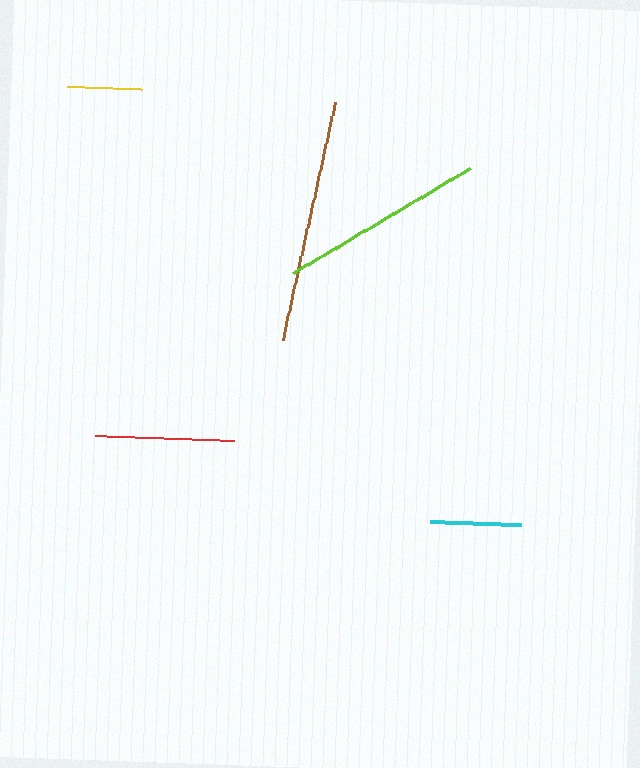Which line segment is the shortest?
The yellow line is the shortest at approximately 75 pixels.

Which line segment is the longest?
The brown line is the longest at approximately 243 pixels.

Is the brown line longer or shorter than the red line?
The brown line is longer than the red line.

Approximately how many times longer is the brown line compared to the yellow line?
The brown line is approximately 3.2 times the length of the yellow line.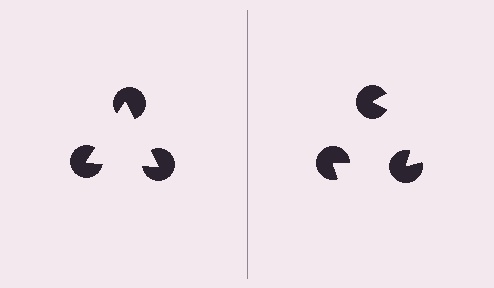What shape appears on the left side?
An illusory triangle.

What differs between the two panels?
The pac-man discs are positioned identically on both sides; only the wedge orientations differ. On the left they align to a triangle; on the right they are misaligned.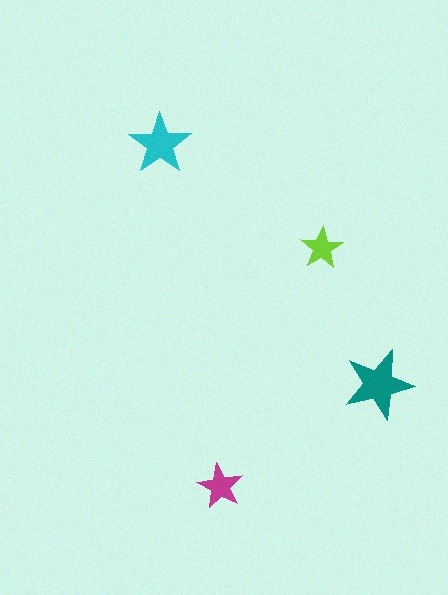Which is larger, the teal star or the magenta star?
The teal one.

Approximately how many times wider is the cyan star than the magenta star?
About 1.5 times wider.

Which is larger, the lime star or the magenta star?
The magenta one.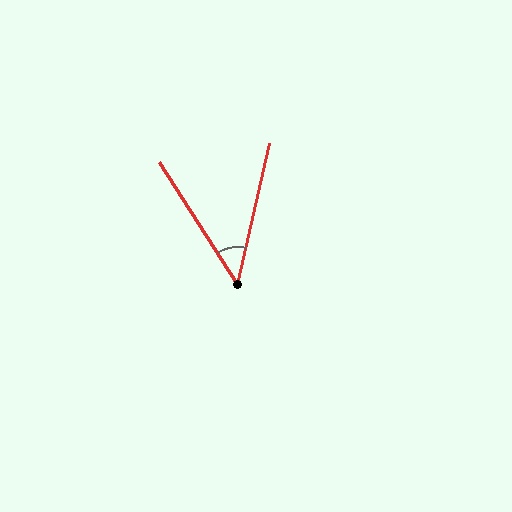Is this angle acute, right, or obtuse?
It is acute.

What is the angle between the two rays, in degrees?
Approximately 45 degrees.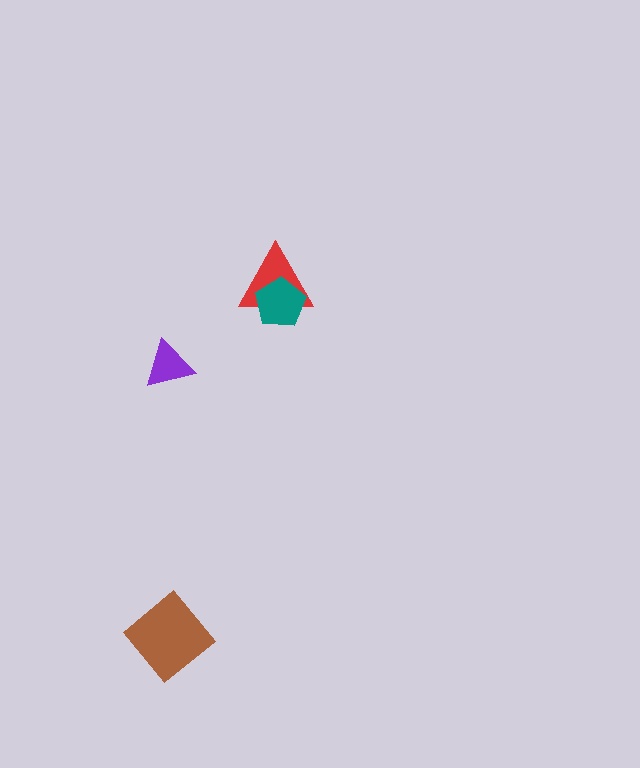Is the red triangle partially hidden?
Yes, it is partially covered by another shape.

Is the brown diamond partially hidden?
No, no other shape covers it.